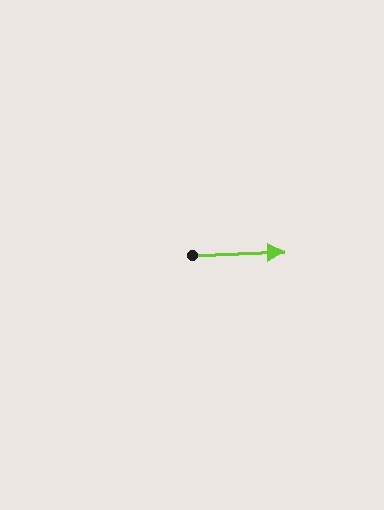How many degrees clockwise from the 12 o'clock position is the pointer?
Approximately 88 degrees.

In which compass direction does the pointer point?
East.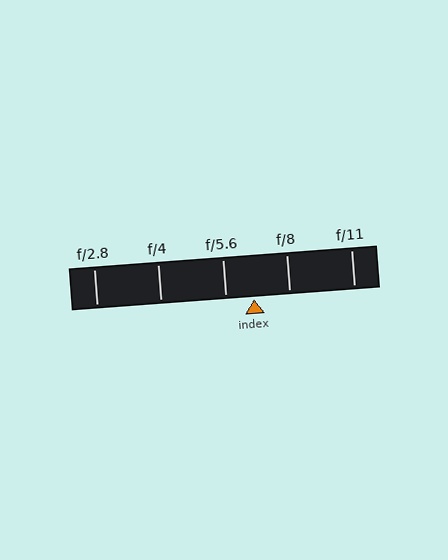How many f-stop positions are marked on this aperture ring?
There are 5 f-stop positions marked.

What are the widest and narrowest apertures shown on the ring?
The widest aperture shown is f/2.8 and the narrowest is f/11.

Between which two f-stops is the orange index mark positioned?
The index mark is between f/5.6 and f/8.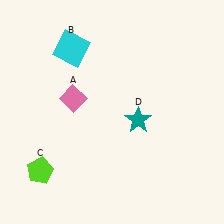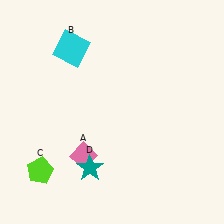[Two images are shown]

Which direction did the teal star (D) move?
The teal star (D) moved left.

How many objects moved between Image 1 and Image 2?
2 objects moved between the two images.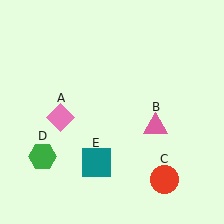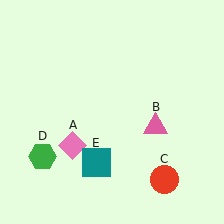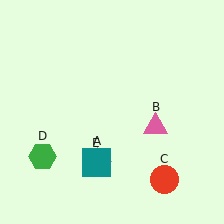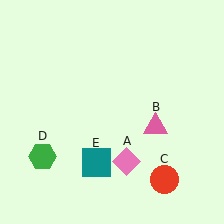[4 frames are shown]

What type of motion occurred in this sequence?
The pink diamond (object A) rotated counterclockwise around the center of the scene.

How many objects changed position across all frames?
1 object changed position: pink diamond (object A).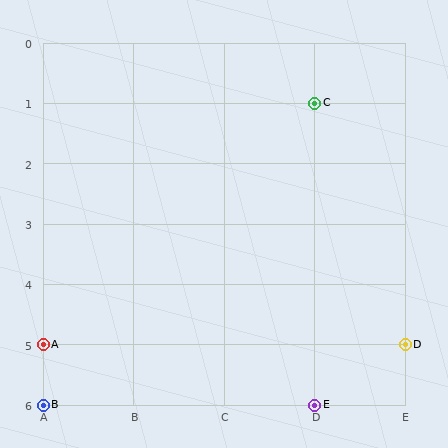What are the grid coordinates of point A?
Point A is at grid coordinates (A, 5).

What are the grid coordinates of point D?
Point D is at grid coordinates (E, 5).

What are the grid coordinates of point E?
Point E is at grid coordinates (D, 6).